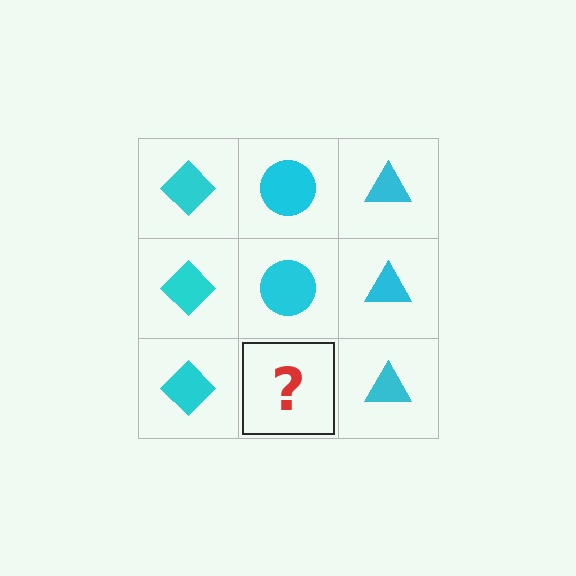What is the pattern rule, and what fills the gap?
The rule is that each column has a consistent shape. The gap should be filled with a cyan circle.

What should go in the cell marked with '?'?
The missing cell should contain a cyan circle.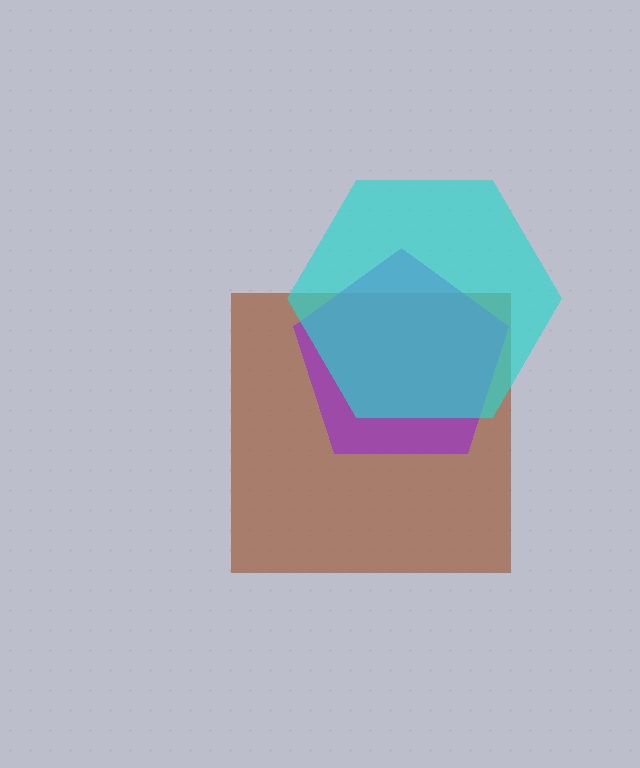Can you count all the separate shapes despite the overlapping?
Yes, there are 3 separate shapes.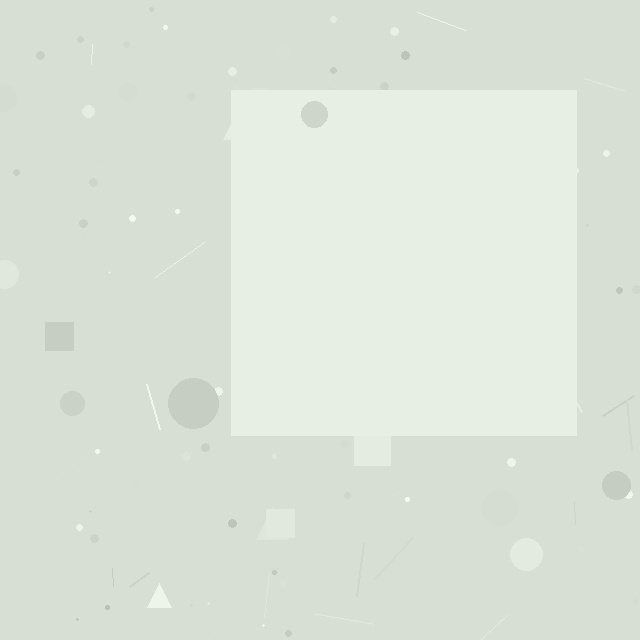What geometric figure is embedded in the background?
A square is embedded in the background.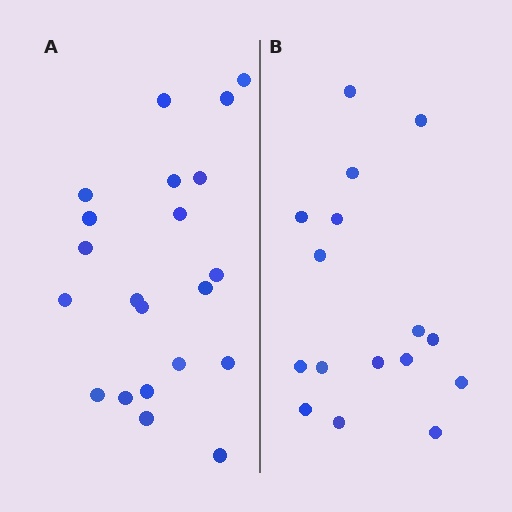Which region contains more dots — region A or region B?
Region A (the left region) has more dots.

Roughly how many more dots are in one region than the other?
Region A has about 5 more dots than region B.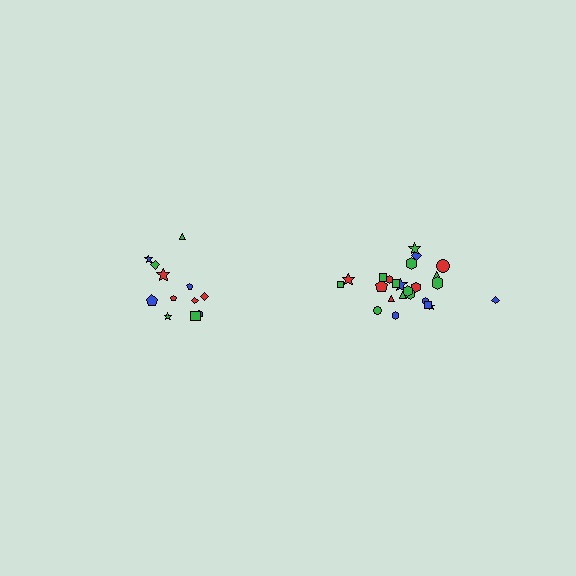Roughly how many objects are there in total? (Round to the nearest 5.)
Roughly 35 objects in total.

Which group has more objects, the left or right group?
The right group.